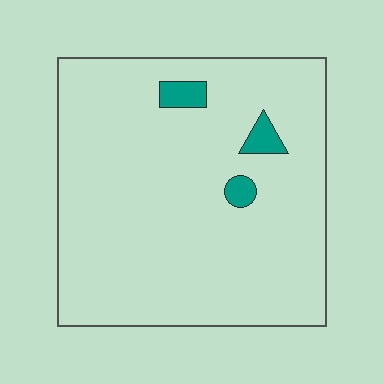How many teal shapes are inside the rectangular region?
3.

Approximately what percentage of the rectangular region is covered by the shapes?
Approximately 5%.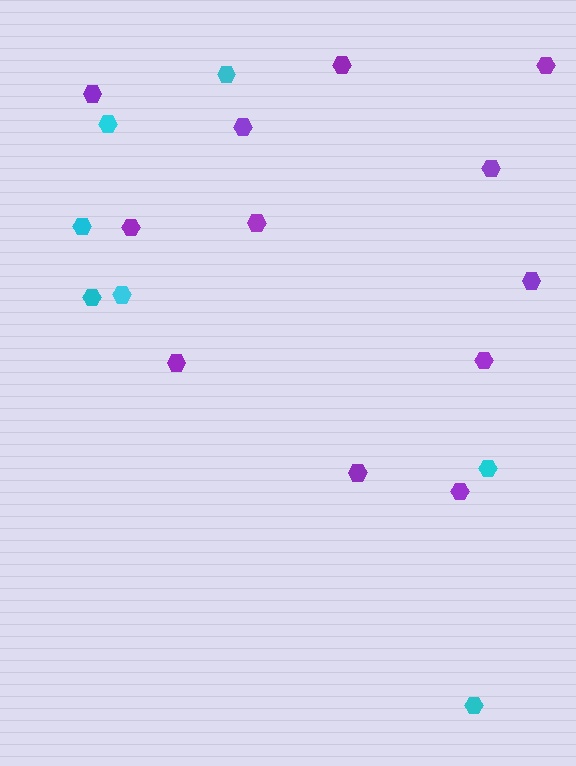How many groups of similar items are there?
There are 2 groups: one group of purple hexagons (12) and one group of cyan hexagons (7).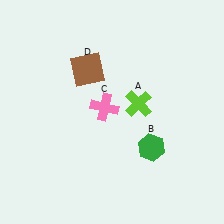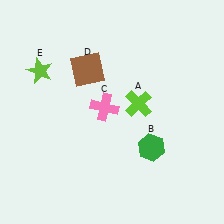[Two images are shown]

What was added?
A lime star (E) was added in Image 2.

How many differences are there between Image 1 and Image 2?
There is 1 difference between the two images.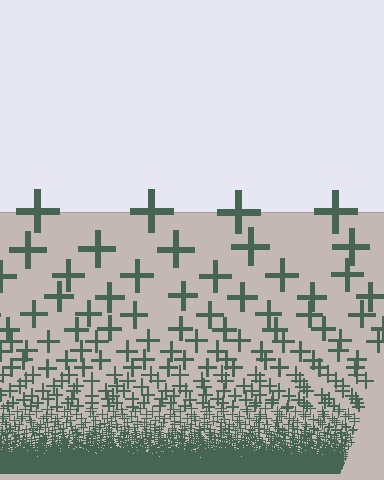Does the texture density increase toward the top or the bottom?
Density increases toward the bottom.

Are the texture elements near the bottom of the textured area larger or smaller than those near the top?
Smaller. The gradient is inverted — elements near the bottom are smaller and denser.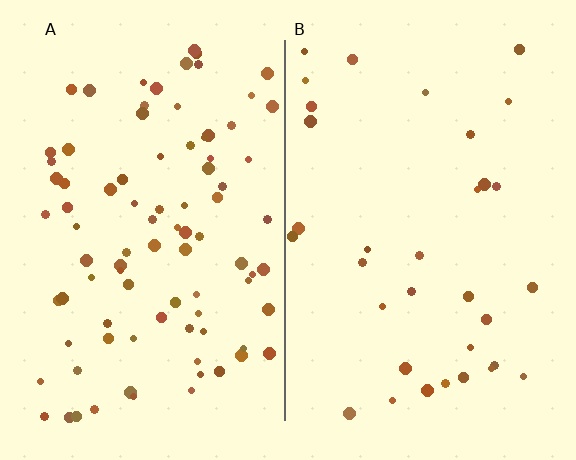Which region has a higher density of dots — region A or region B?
A (the left).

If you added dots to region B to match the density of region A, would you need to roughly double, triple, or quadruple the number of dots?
Approximately triple.